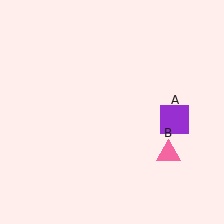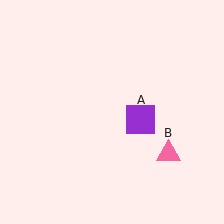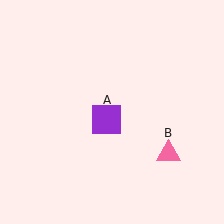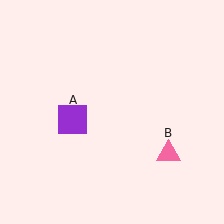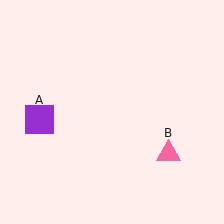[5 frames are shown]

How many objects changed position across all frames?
1 object changed position: purple square (object A).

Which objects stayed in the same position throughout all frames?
Pink triangle (object B) remained stationary.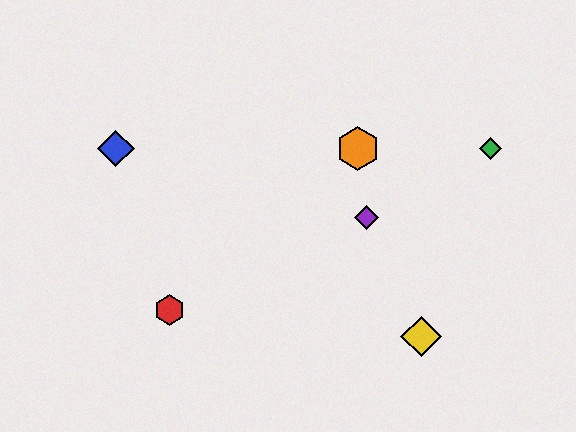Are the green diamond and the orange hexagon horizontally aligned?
Yes, both are at y≈149.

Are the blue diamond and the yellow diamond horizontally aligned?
No, the blue diamond is at y≈149 and the yellow diamond is at y≈336.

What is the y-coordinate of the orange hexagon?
The orange hexagon is at y≈149.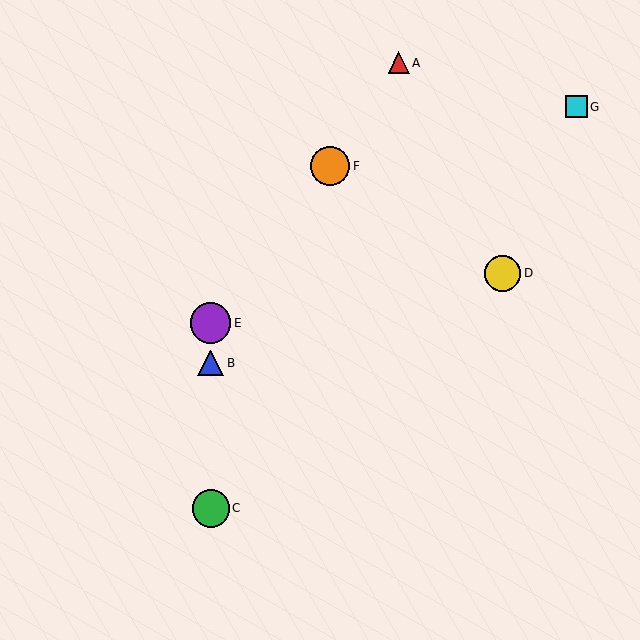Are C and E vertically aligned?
Yes, both are at x≈211.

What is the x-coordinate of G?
Object G is at x≈576.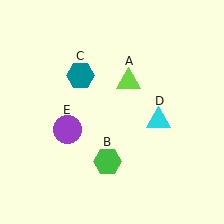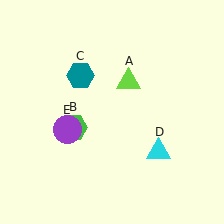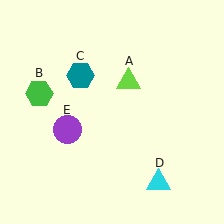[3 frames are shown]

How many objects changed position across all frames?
2 objects changed position: green hexagon (object B), cyan triangle (object D).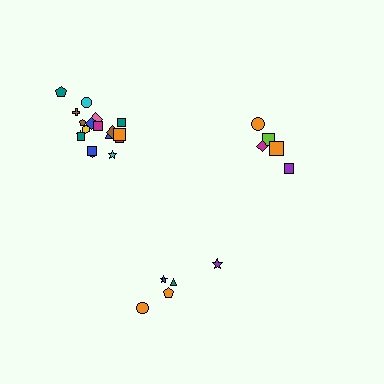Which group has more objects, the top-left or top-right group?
The top-left group.